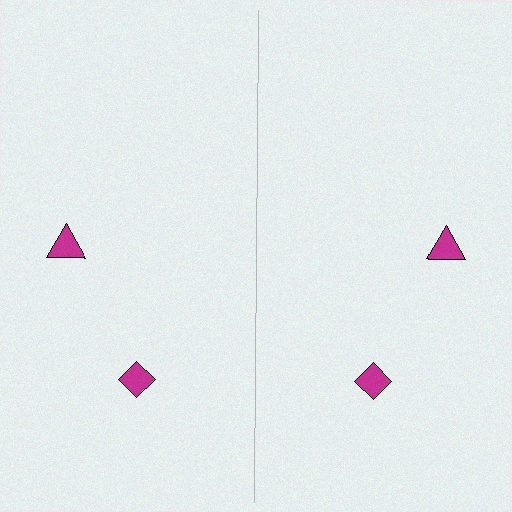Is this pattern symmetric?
Yes, this pattern has bilateral (reflection) symmetry.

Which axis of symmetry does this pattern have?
The pattern has a vertical axis of symmetry running through the center of the image.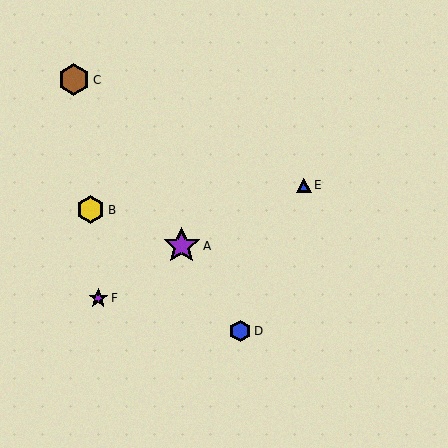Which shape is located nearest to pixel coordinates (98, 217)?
The yellow hexagon (labeled B) at (91, 210) is nearest to that location.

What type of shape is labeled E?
Shape E is a blue triangle.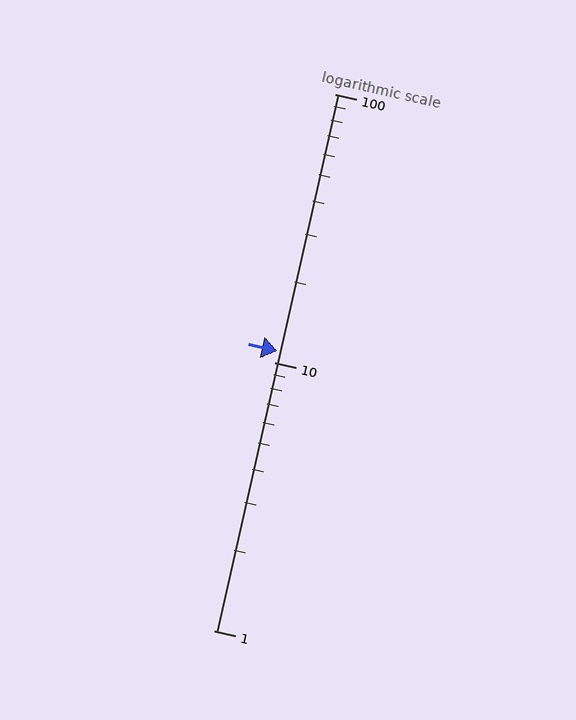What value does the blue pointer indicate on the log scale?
The pointer indicates approximately 11.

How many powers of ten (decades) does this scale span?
The scale spans 2 decades, from 1 to 100.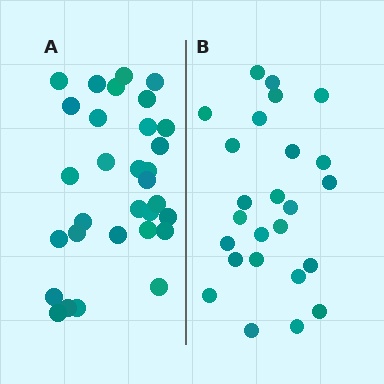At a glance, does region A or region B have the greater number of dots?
Region A (the left region) has more dots.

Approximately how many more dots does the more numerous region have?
Region A has about 6 more dots than region B.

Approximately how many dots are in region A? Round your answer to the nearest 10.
About 30 dots. (The exact count is 31, which rounds to 30.)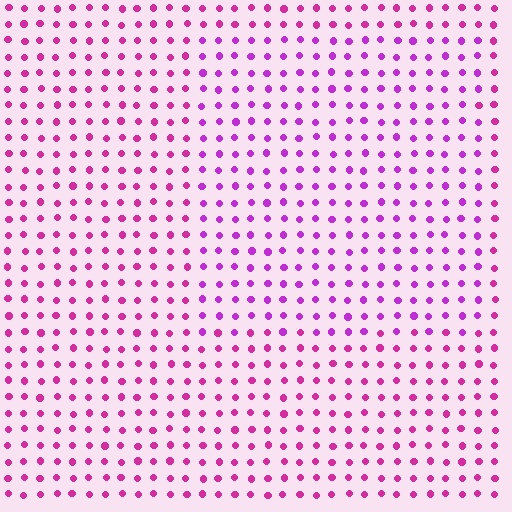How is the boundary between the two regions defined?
The boundary is defined purely by a slight shift in hue (about 27 degrees). Spacing, size, and orientation are identical on both sides.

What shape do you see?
I see a rectangle.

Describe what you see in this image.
The image is filled with small magenta elements in a uniform arrangement. A rectangle-shaped region is visible where the elements are tinted to a slightly different hue, forming a subtle color boundary.